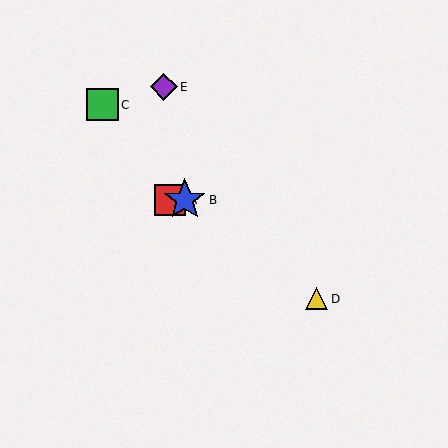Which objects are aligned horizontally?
Objects A, B are aligned horizontally.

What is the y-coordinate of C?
Object C is at y≈105.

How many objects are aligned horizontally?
2 objects (A, B) are aligned horizontally.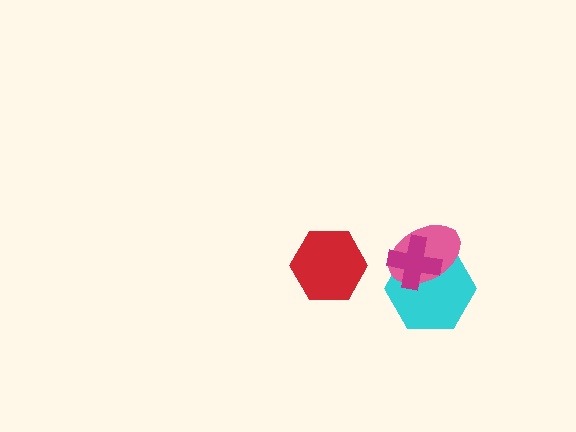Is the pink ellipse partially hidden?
Yes, it is partially covered by another shape.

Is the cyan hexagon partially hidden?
Yes, it is partially covered by another shape.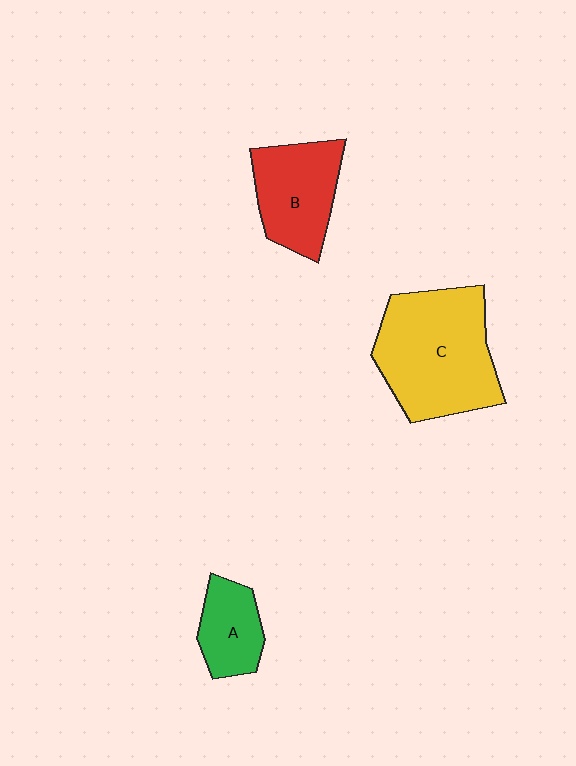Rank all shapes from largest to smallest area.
From largest to smallest: C (yellow), B (red), A (green).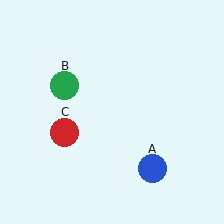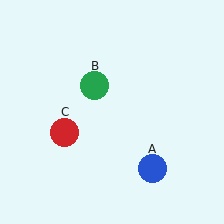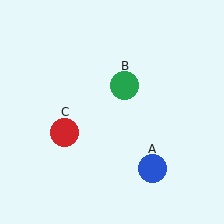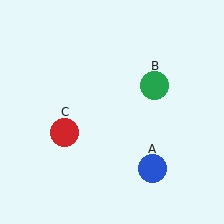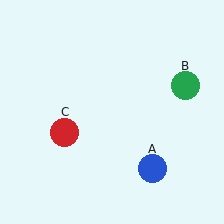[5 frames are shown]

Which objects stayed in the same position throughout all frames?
Blue circle (object A) and red circle (object C) remained stationary.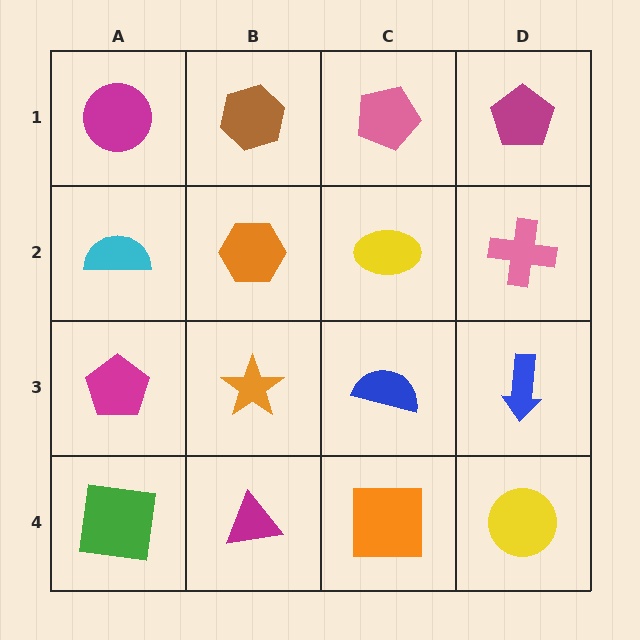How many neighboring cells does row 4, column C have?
3.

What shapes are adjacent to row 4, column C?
A blue semicircle (row 3, column C), a magenta triangle (row 4, column B), a yellow circle (row 4, column D).